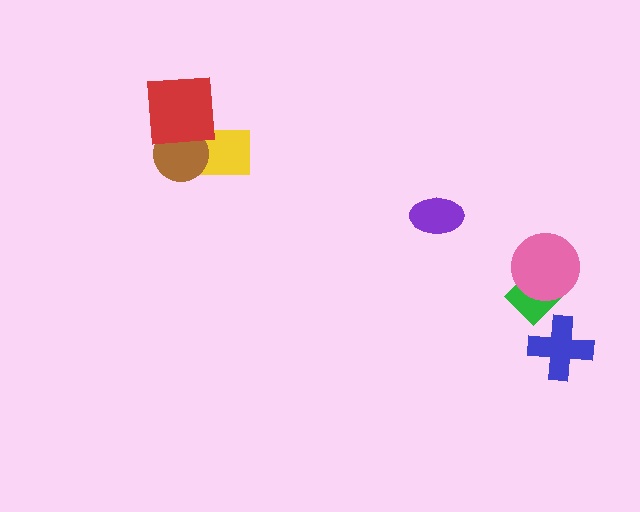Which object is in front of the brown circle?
The red square is in front of the brown circle.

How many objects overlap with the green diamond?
1 object overlaps with the green diamond.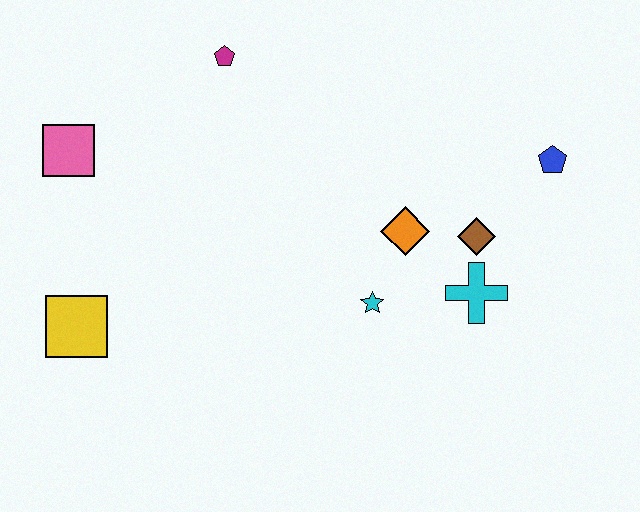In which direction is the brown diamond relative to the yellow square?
The brown diamond is to the right of the yellow square.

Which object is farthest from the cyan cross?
The pink square is farthest from the cyan cross.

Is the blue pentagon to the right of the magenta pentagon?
Yes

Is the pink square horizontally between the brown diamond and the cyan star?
No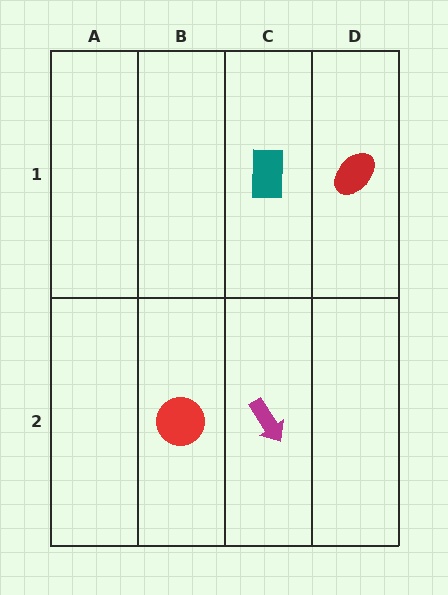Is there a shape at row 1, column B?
No, that cell is empty.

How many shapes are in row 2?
2 shapes.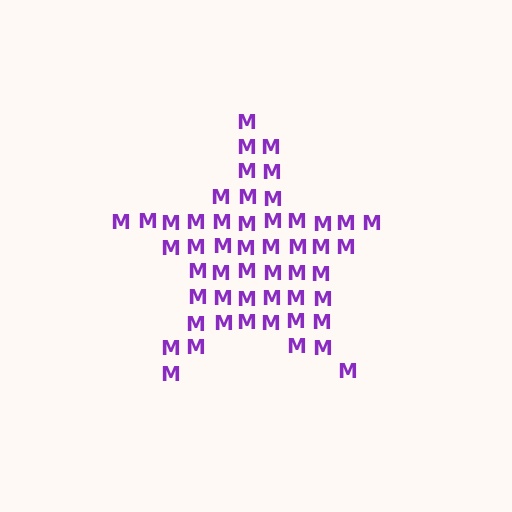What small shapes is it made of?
It is made of small letter M's.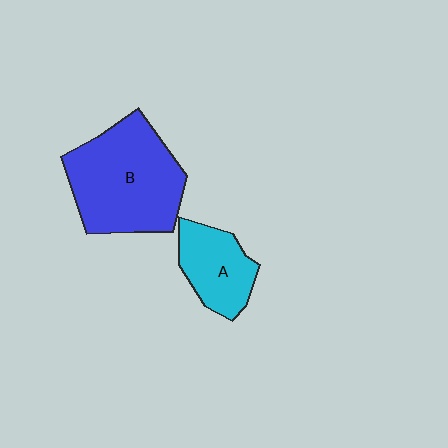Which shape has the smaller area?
Shape A (cyan).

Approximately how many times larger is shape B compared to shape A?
Approximately 2.0 times.